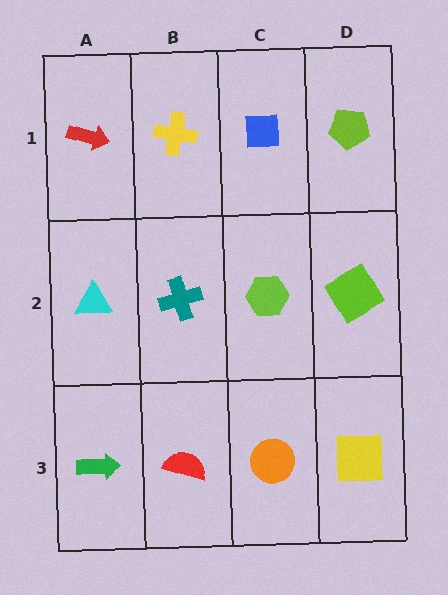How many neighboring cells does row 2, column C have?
4.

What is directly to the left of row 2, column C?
A teal cross.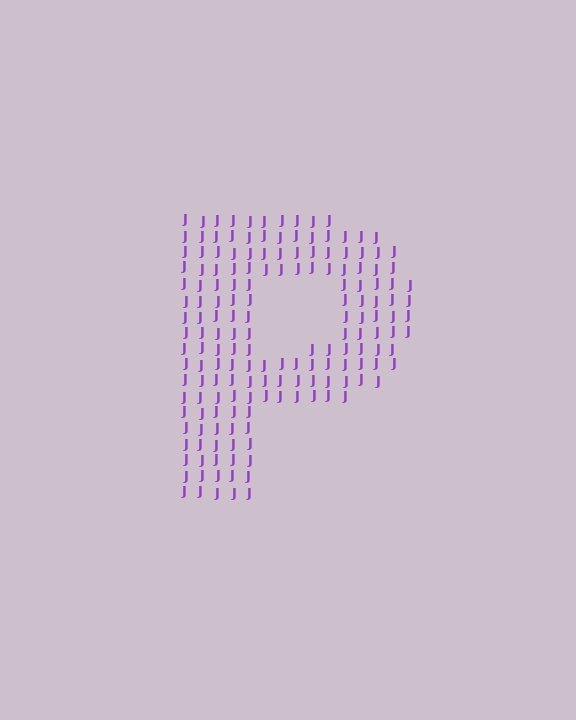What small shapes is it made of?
It is made of small letter J's.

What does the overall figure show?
The overall figure shows the letter P.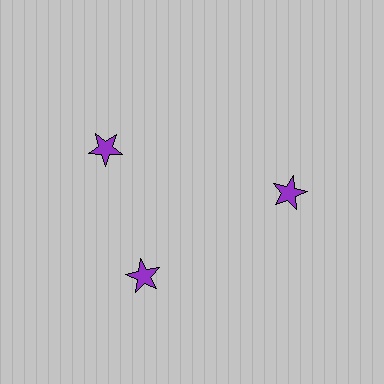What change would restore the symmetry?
The symmetry would be restored by rotating it back into even spacing with its neighbors so that all 3 stars sit at equal angles and equal distance from the center.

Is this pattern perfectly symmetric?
No. The 3 purple stars are arranged in a ring, but one element near the 11 o'clock position is rotated out of alignment along the ring, breaking the 3-fold rotational symmetry.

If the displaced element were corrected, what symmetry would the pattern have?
It would have 3-fold rotational symmetry — the pattern would map onto itself every 120 degrees.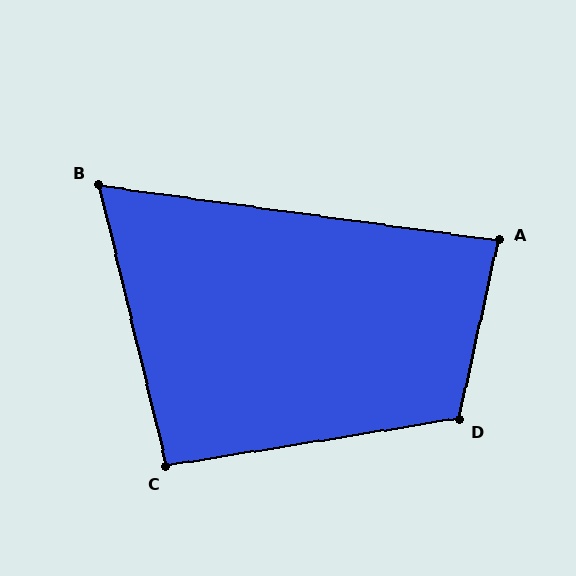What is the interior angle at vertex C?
Approximately 94 degrees (approximately right).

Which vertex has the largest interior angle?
D, at approximately 111 degrees.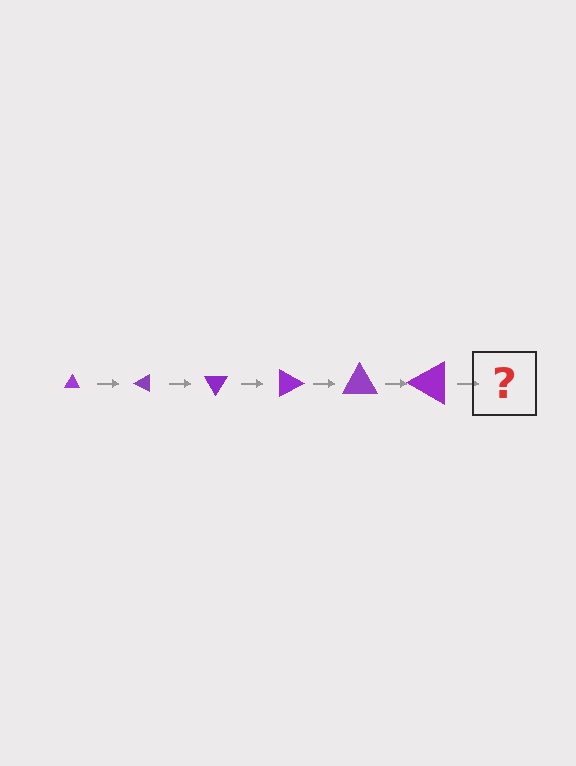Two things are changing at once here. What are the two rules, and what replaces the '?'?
The two rules are that the triangle grows larger each step and it rotates 30 degrees each step. The '?' should be a triangle, larger than the previous one and rotated 180 degrees from the start.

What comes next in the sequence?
The next element should be a triangle, larger than the previous one and rotated 180 degrees from the start.